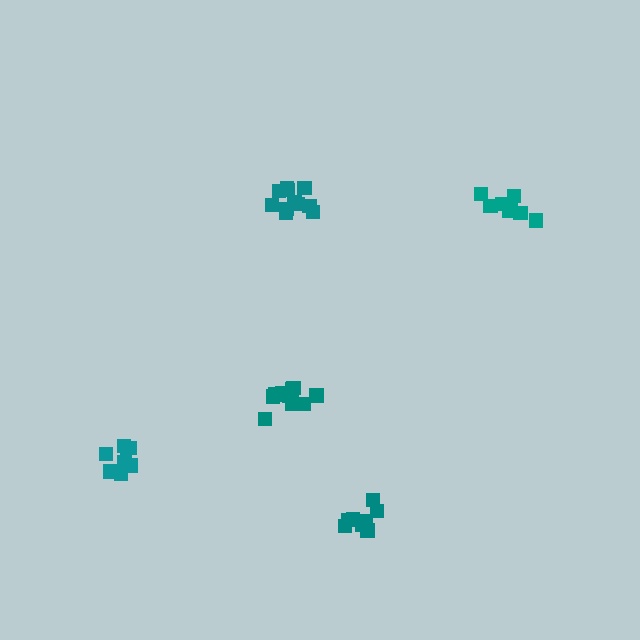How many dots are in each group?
Group 1: 8 dots, Group 2: 11 dots, Group 3: 8 dots, Group 4: 8 dots, Group 5: 10 dots (45 total).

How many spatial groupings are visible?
There are 5 spatial groupings.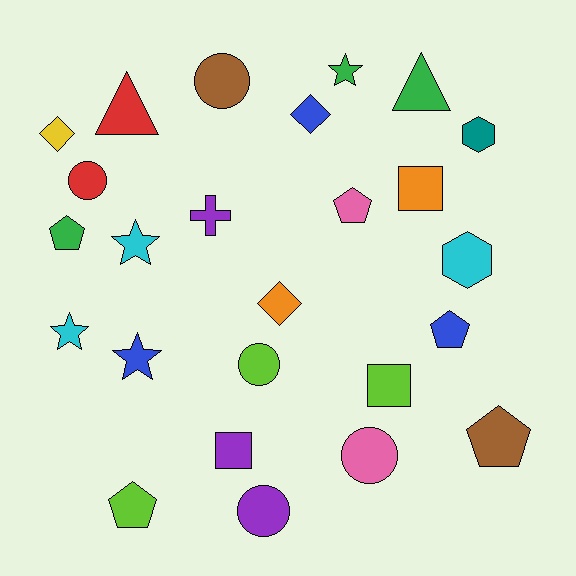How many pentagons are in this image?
There are 5 pentagons.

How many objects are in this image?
There are 25 objects.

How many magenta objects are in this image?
There are no magenta objects.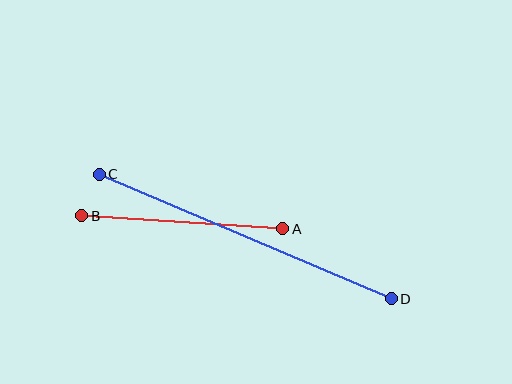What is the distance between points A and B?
The distance is approximately 201 pixels.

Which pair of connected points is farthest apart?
Points C and D are farthest apart.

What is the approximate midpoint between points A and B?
The midpoint is at approximately (182, 222) pixels.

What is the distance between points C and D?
The distance is approximately 317 pixels.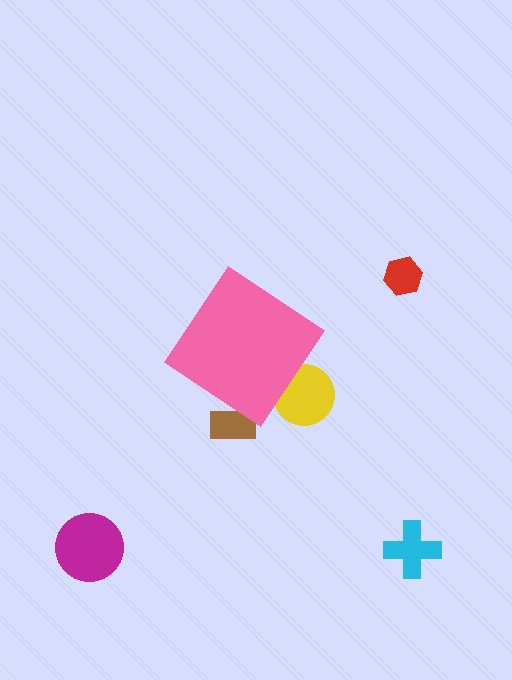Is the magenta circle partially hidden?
No, the magenta circle is fully visible.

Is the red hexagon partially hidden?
No, the red hexagon is fully visible.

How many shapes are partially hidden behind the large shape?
2 shapes are partially hidden.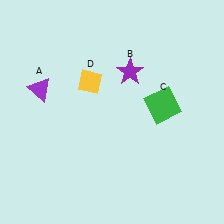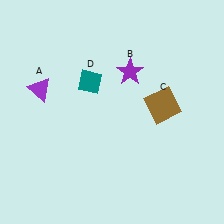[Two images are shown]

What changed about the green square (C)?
In Image 1, C is green. In Image 2, it changed to brown.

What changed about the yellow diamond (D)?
In Image 1, D is yellow. In Image 2, it changed to teal.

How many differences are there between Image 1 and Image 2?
There are 2 differences between the two images.